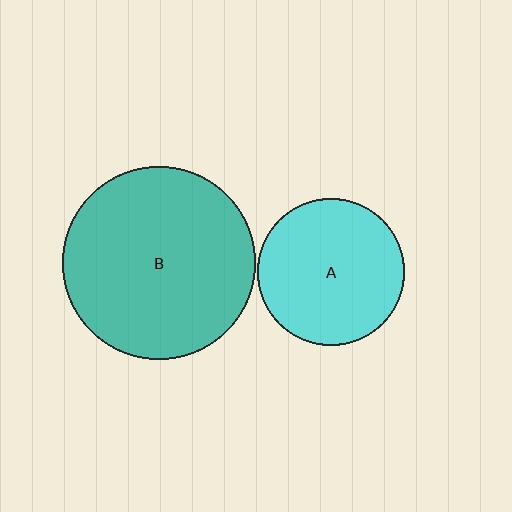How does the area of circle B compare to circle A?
Approximately 1.7 times.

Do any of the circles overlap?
No, none of the circles overlap.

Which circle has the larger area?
Circle B (teal).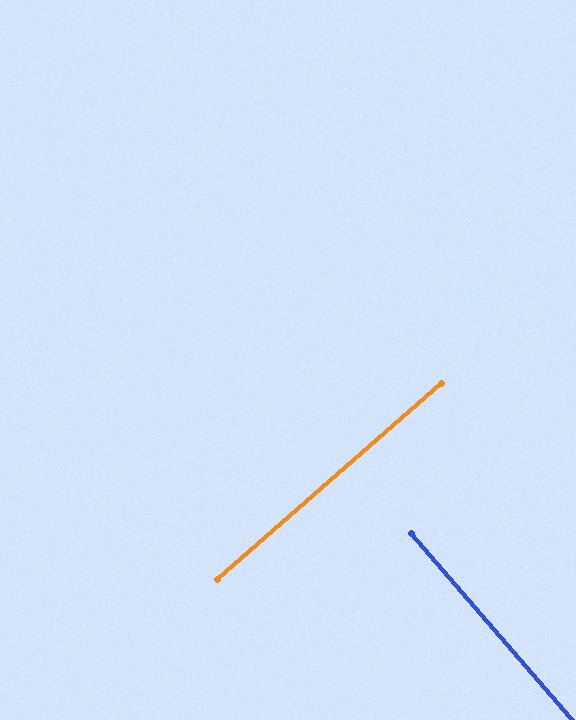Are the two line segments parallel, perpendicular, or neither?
Perpendicular — they meet at approximately 90°.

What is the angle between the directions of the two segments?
Approximately 90 degrees.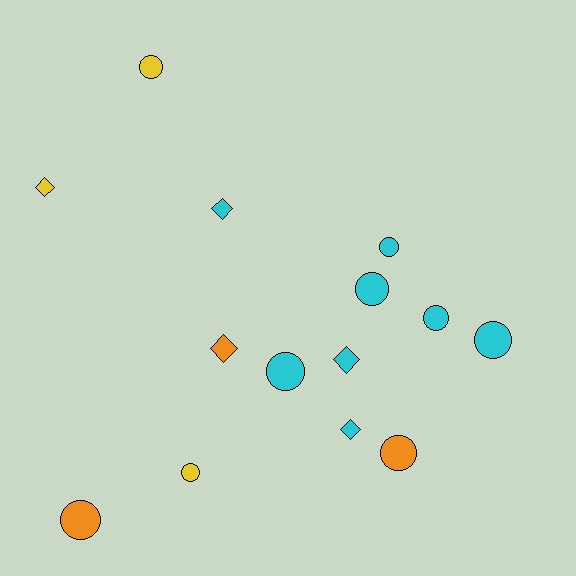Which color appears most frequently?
Cyan, with 8 objects.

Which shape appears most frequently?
Circle, with 9 objects.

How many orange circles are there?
There are 2 orange circles.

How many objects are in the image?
There are 14 objects.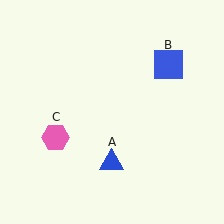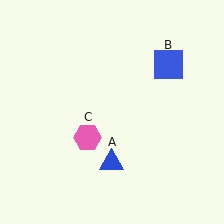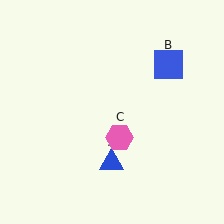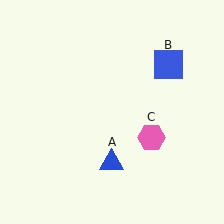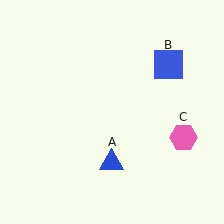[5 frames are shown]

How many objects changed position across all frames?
1 object changed position: pink hexagon (object C).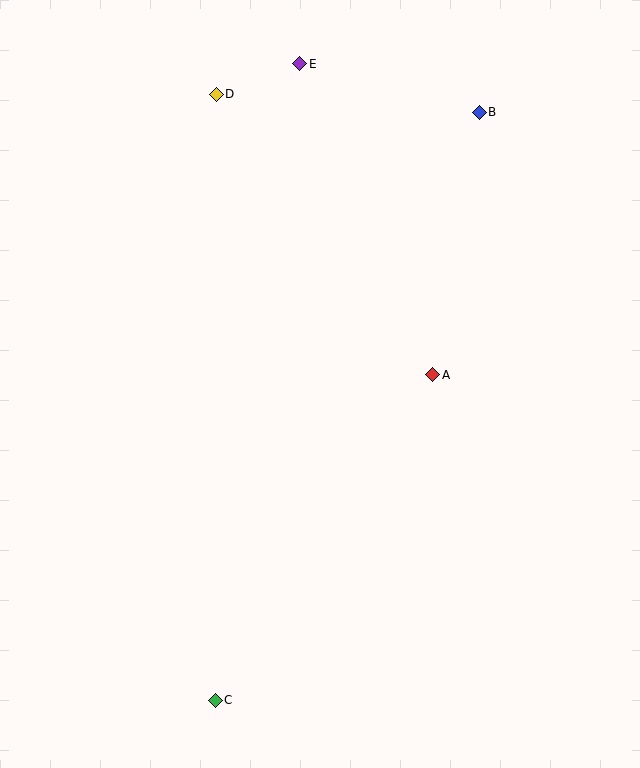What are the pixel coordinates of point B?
Point B is at (479, 112).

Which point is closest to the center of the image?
Point A at (433, 375) is closest to the center.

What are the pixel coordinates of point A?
Point A is at (433, 375).